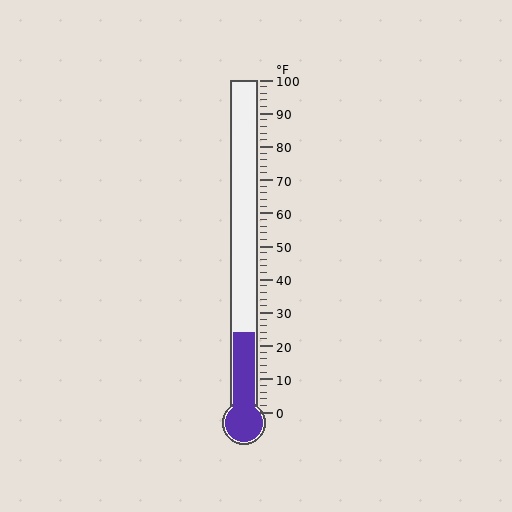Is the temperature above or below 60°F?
The temperature is below 60°F.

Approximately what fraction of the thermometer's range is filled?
The thermometer is filled to approximately 25% of its range.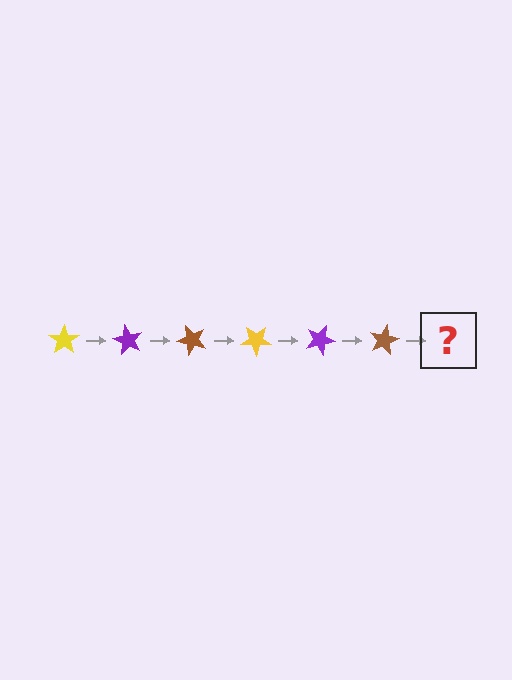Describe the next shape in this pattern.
It should be a yellow star, rotated 360 degrees from the start.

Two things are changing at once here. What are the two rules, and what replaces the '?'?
The two rules are that it rotates 60 degrees each step and the color cycles through yellow, purple, and brown. The '?' should be a yellow star, rotated 360 degrees from the start.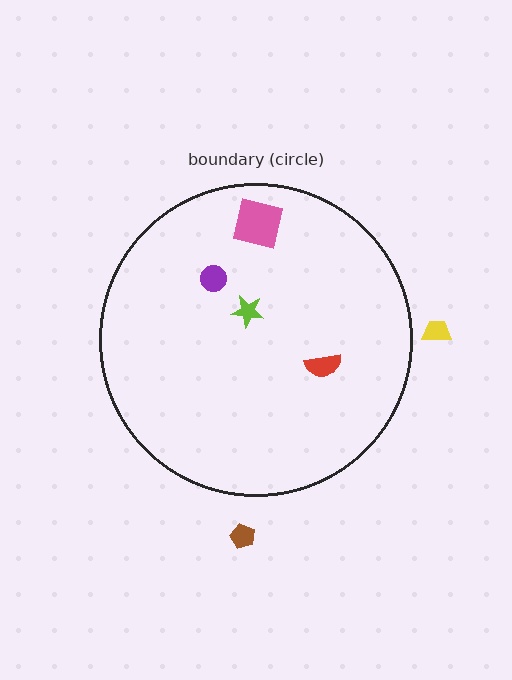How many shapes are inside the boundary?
4 inside, 2 outside.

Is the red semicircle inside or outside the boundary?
Inside.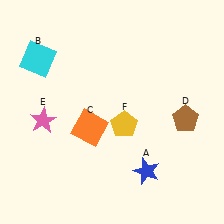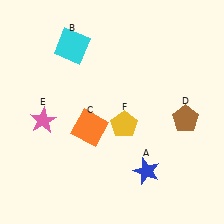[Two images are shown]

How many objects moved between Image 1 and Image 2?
1 object moved between the two images.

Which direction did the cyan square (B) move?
The cyan square (B) moved right.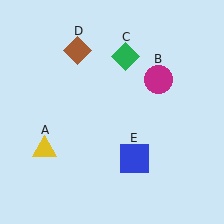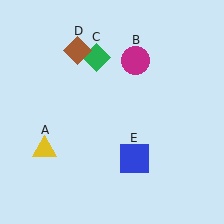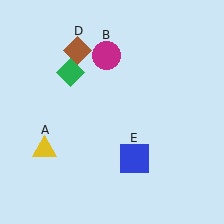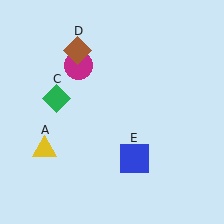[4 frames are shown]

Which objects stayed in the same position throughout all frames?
Yellow triangle (object A) and brown diamond (object D) and blue square (object E) remained stationary.